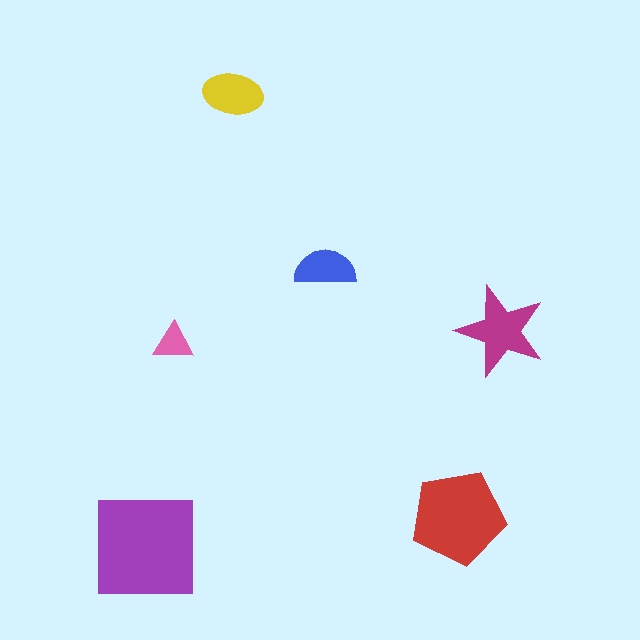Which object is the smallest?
The pink triangle.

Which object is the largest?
The purple square.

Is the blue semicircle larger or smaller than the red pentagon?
Smaller.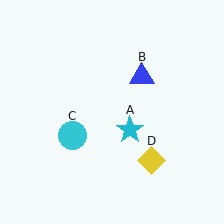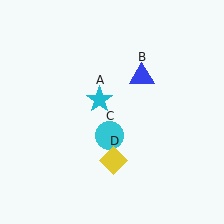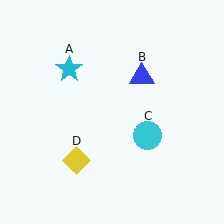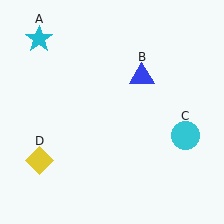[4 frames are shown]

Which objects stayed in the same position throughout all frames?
Blue triangle (object B) remained stationary.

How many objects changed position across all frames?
3 objects changed position: cyan star (object A), cyan circle (object C), yellow diamond (object D).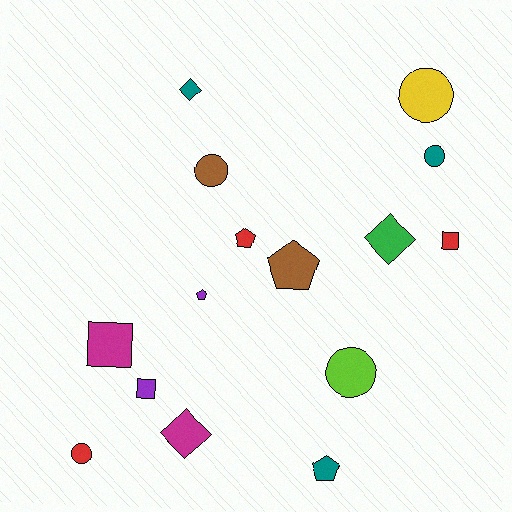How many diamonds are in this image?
There are 3 diamonds.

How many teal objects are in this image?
There are 3 teal objects.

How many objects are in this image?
There are 15 objects.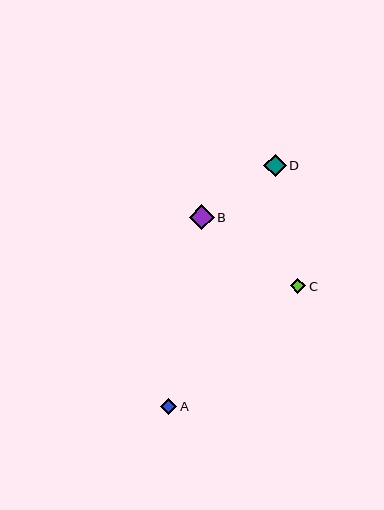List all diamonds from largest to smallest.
From largest to smallest: B, D, A, C.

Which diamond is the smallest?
Diamond C is the smallest with a size of approximately 16 pixels.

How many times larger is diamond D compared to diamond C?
Diamond D is approximately 1.4 times the size of diamond C.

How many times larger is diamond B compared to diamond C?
Diamond B is approximately 1.6 times the size of diamond C.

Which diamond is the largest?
Diamond B is the largest with a size of approximately 25 pixels.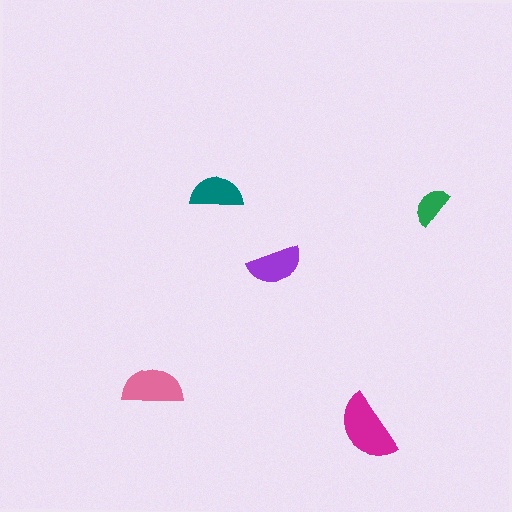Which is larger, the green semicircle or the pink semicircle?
The pink one.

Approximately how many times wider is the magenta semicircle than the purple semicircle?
About 1.5 times wider.